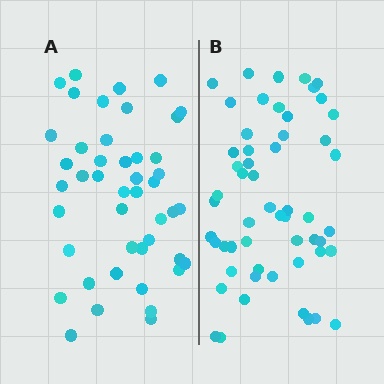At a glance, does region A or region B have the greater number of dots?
Region B (the right region) has more dots.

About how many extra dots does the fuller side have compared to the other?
Region B has roughly 10 or so more dots than region A.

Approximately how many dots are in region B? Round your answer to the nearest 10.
About 60 dots. (The exact count is 55, which rounds to 60.)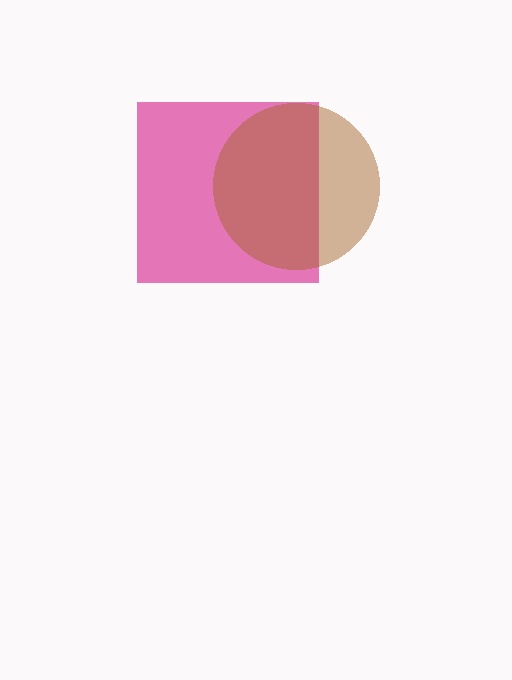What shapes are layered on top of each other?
The layered shapes are: a magenta square, a brown circle.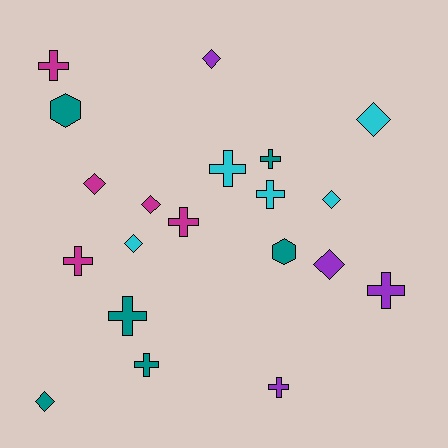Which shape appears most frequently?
Cross, with 10 objects.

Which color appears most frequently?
Teal, with 6 objects.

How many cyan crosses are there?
There are 2 cyan crosses.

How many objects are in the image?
There are 20 objects.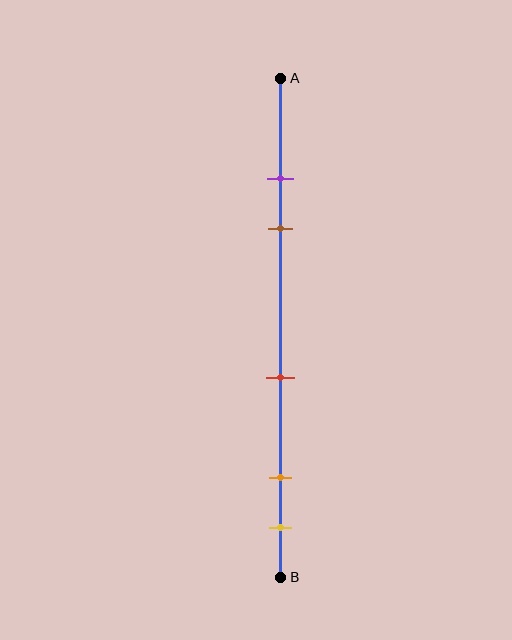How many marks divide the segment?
There are 5 marks dividing the segment.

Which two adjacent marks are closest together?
The purple and brown marks are the closest adjacent pair.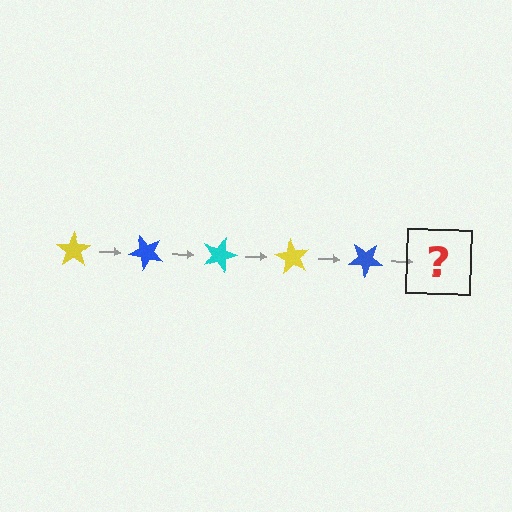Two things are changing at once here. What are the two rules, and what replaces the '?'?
The two rules are that it rotates 45 degrees each step and the color cycles through yellow, blue, and cyan. The '?' should be a cyan star, rotated 225 degrees from the start.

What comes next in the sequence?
The next element should be a cyan star, rotated 225 degrees from the start.